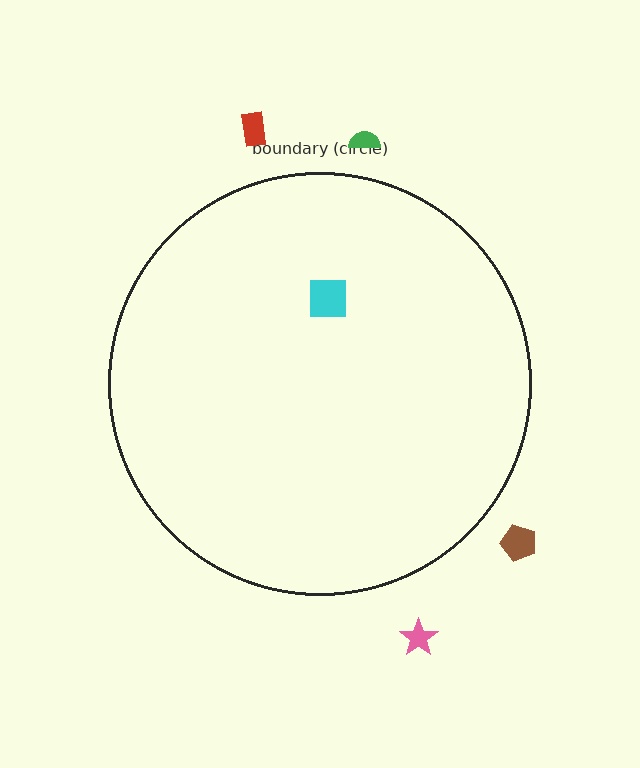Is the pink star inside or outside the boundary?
Outside.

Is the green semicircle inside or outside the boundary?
Outside.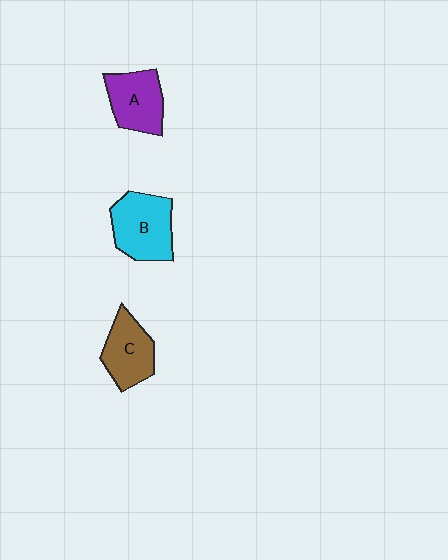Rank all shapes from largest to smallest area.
From largest to smallest: B (cyan), A (purple), C (brown).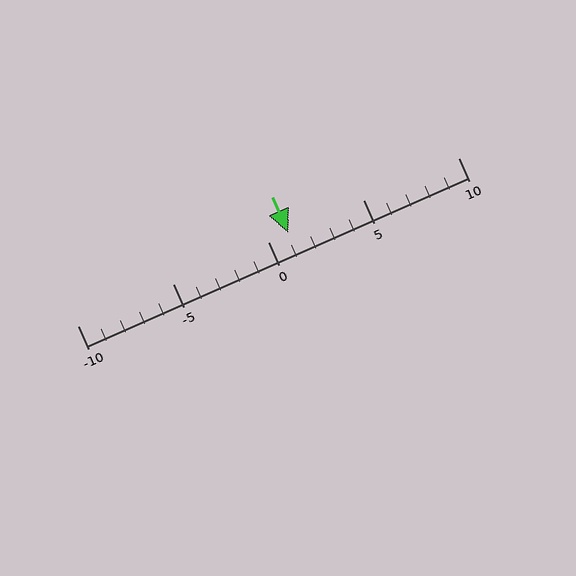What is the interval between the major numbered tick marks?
The major tick marks are spaced 5 units apart.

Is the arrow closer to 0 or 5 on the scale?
The arrow is closer to 0.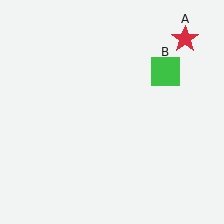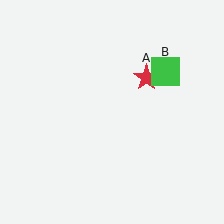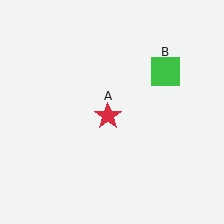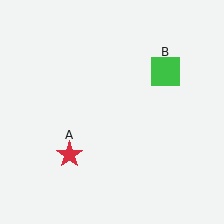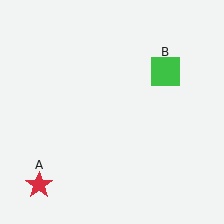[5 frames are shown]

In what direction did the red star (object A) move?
The red star (object A) moved down and to the left.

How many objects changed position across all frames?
1 object changed position: red star (object A).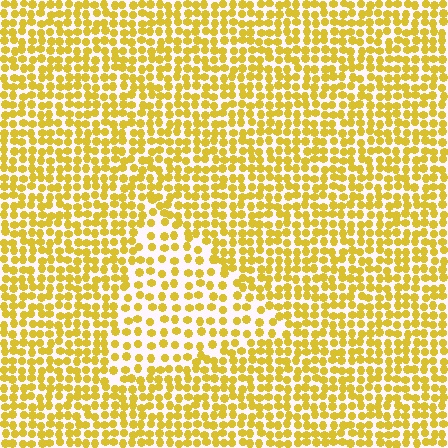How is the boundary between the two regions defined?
The boundary is defined by a change in element density (approximately 1.8x ratio). All elements are the same color, size, and shape.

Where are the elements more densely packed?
The elements are more densely packed outside the triangle boundary.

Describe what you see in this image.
The image contains small yellow elements arranged at two different densities. A triangle-shaped region is visible where the elements are less densely packed than the surrounding area.